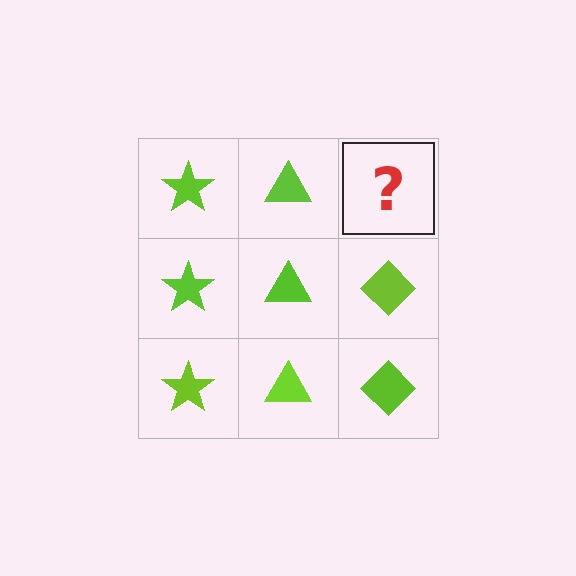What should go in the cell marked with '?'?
The missing cell should contain a lime diamond.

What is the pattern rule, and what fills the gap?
The rule is that each column has a consistent shape. The gap should be filled with a lime diamond.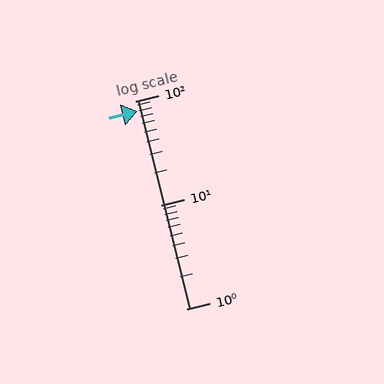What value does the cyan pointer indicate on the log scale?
The pointer indicates approximately 79.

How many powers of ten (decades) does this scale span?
The scale spans 2 decades, from 1 to 100.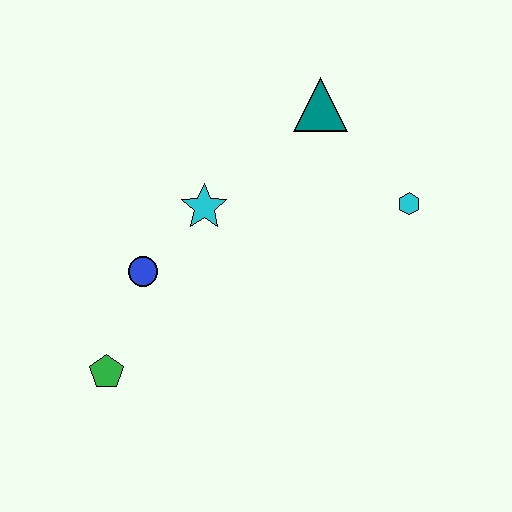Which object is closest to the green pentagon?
The blue circle is closest to the green pentagon.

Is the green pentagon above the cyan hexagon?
No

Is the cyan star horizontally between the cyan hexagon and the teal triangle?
No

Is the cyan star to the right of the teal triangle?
No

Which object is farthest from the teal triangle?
The green pentagon is farthest from the teal triangle.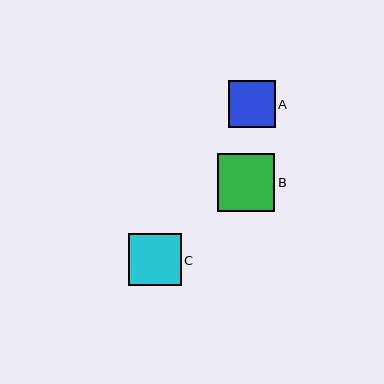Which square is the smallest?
Square A is the smallest with a size of approximately 47 pixels.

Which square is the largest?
Square B is the largest with a size of approximately 58 pixels.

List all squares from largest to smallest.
From largest to smallest: B, C, A.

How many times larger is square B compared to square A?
Square B is approximately 1.2 times the size of square A.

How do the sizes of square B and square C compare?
Square B and square C are approximately the same size.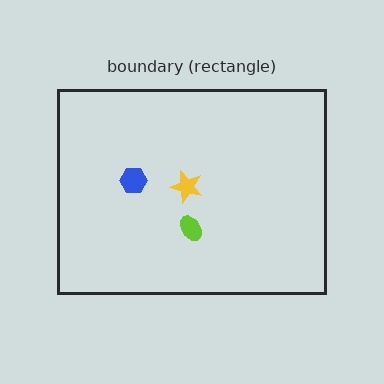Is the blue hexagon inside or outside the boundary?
Inside.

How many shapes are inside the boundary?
3 inside, 0 outside.